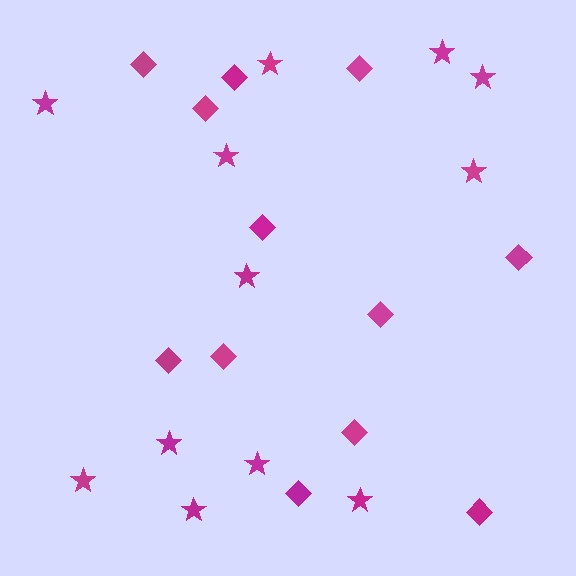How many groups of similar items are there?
There are 2 groups: one group of stars (12) and one group of diamonds (12).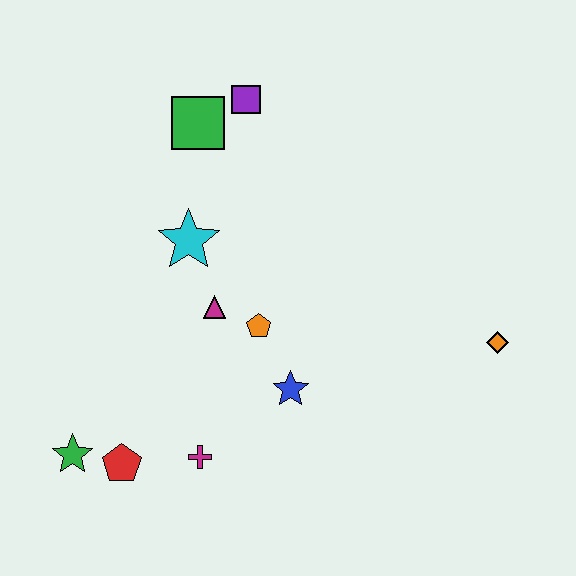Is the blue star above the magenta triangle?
No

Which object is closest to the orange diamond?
The blue star is closest to the orange diamond.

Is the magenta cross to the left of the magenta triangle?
Yes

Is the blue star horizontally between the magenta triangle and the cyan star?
No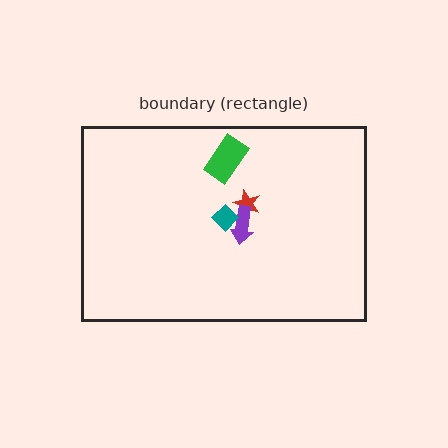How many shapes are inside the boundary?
4 inside, 0 outside.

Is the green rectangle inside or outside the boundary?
Inside.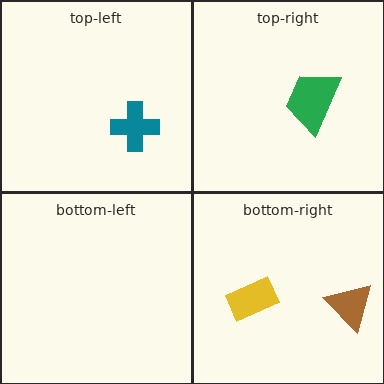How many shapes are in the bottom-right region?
2.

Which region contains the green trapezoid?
The top-right region.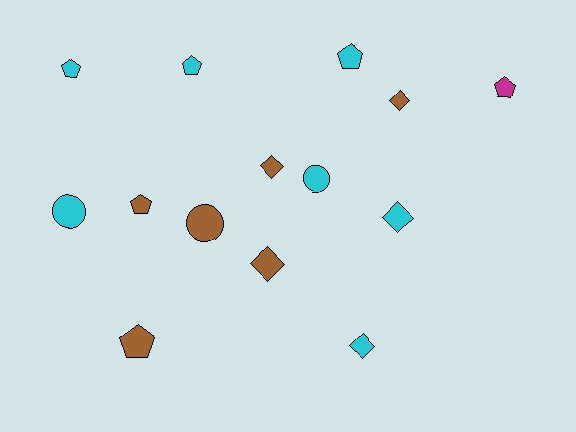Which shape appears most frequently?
Pentagon, with 6 objects.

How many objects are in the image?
There are 14 objects.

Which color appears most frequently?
Cyan, with 7 objects.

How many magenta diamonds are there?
There are no magenta diamonds.